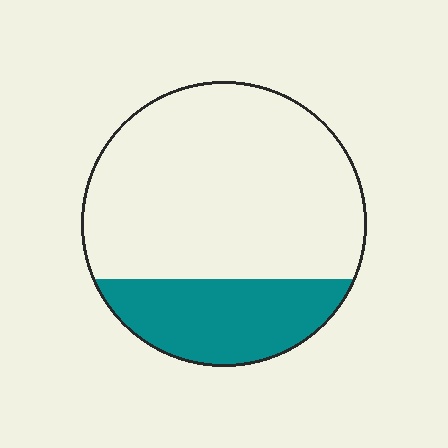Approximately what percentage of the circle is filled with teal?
Approximately 25%.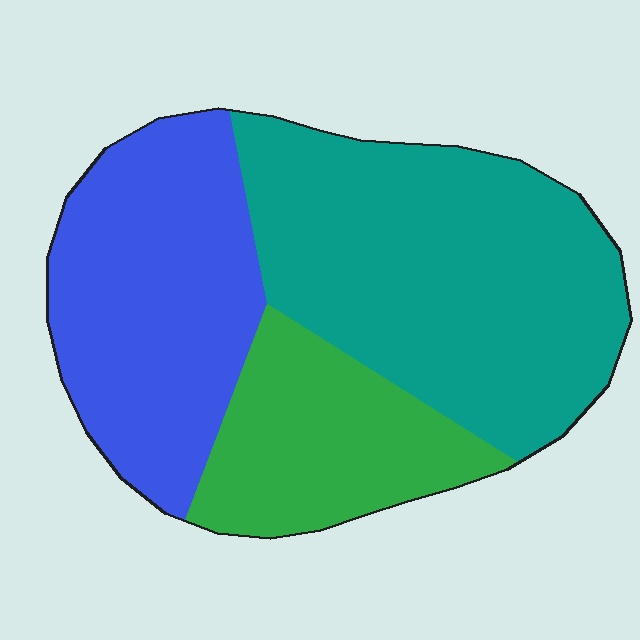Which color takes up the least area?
Green, at roughly 20%.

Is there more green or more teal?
Teal.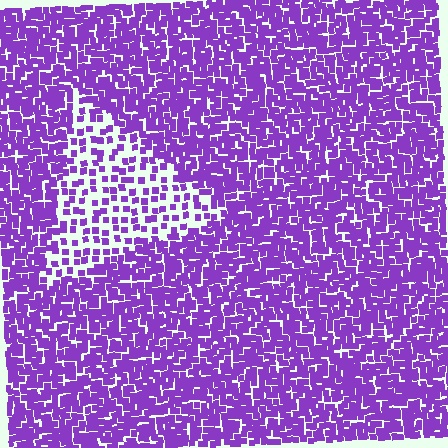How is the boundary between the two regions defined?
The boundary is defined by a change in element density (approximately 2.4x ratio). All elements are the same color, size, and shape.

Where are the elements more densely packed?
The elements are more densely packed outside the triangle boundary.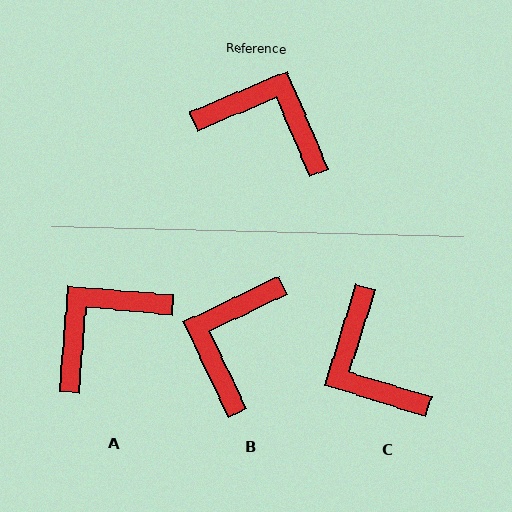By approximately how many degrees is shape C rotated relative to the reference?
Approximately 140 degrees counter-clockwise.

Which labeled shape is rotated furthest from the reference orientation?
C, about 140 degrees away.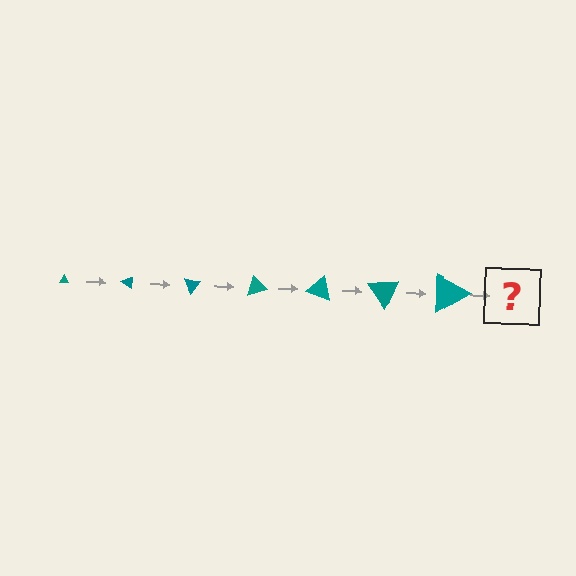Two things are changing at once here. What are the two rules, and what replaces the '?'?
The two rules are that the triangle grows larger each step and it rotates 35 degrees each step. The '?' should be a triangle, larger than the previous one and rotated 245 degrees from the start.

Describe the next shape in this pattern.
It should be a triangle, larger than the previous one and rotated 245 degrees from the start.